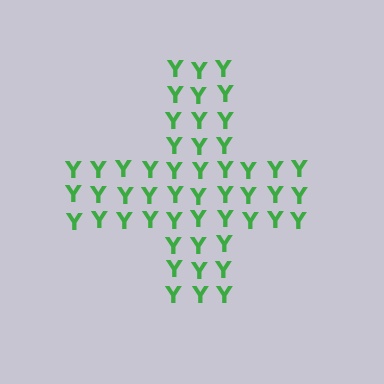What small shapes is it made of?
It is made of small letter Y's.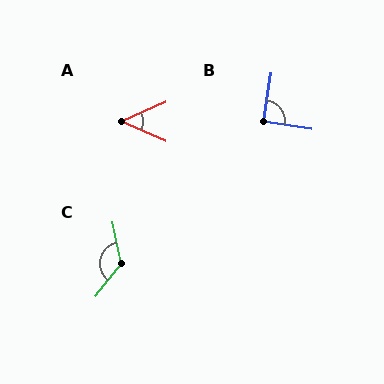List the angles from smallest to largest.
A (47°), B (90°), C (130°).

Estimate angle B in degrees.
Approximately 90 degrees.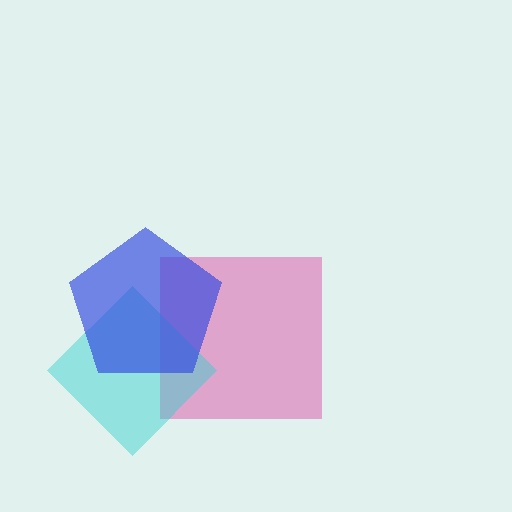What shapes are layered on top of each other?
The layered shapes are: a pink square, a cyan diamond, a blue pentagon.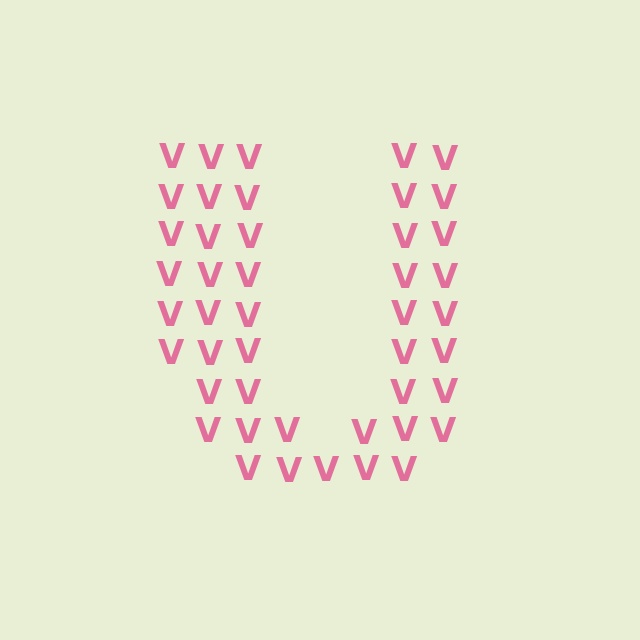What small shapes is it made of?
It is made of small letter V's.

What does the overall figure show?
The overall figure shows the letter U.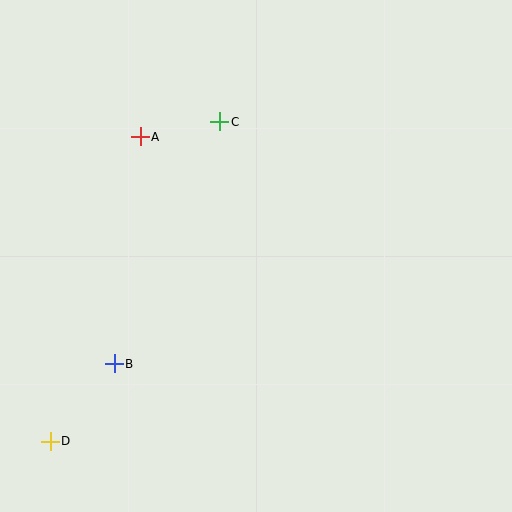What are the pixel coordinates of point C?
Point C is at (220, 122).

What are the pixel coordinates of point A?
Point A is at (140, 137).